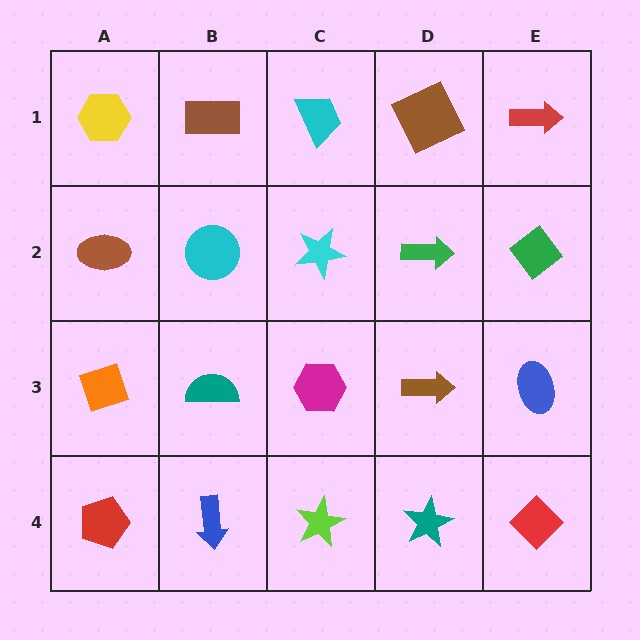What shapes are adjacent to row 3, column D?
A green arrow (row 2, column D), a teal star (row 4, column D), a magenta hexagon (row 3, column C), a blue ellipse (row 3, column E).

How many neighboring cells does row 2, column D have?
4.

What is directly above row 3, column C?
A cyan star.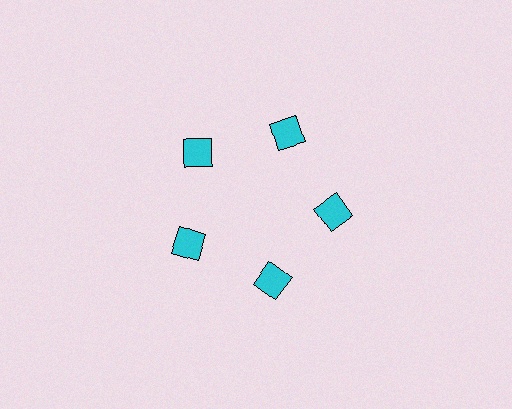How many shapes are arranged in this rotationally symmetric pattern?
There are 5 shapes, arranged in 5 groups of 1.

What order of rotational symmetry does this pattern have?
This pattern has 5-fold rotational symmetry.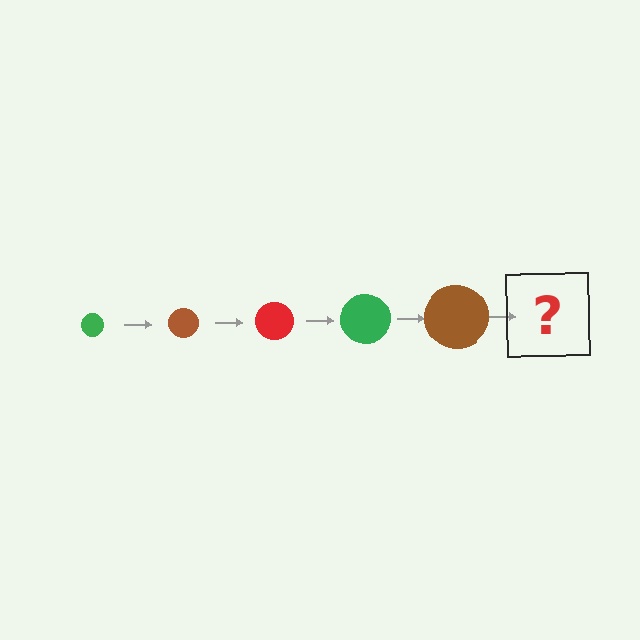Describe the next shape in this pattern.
It should be a red circle, larger than the previous one.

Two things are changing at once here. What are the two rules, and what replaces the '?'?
The two rules are that the circle grows larger each step and the color cycles through green, brown, and red. The '?' should be a red circle, larger than the previous one.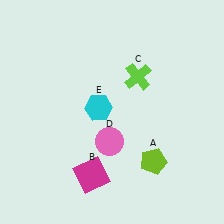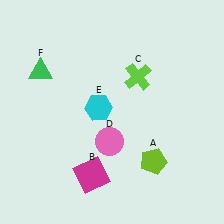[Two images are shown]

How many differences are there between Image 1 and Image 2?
There is 1 difference between the two images.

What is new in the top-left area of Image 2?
A green triangle (F) was added in the top-left area of Image 2.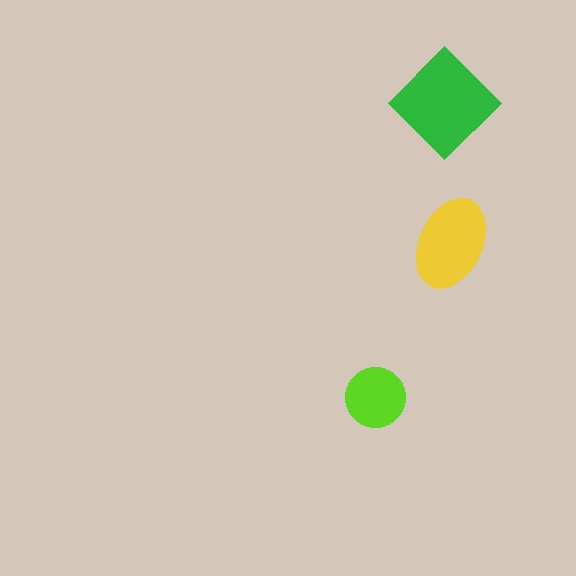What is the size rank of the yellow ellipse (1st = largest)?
2nd.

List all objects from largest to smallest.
The green diamond, the yellow ellipse, the lime circle.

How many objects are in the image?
There are 3 objects in the image.